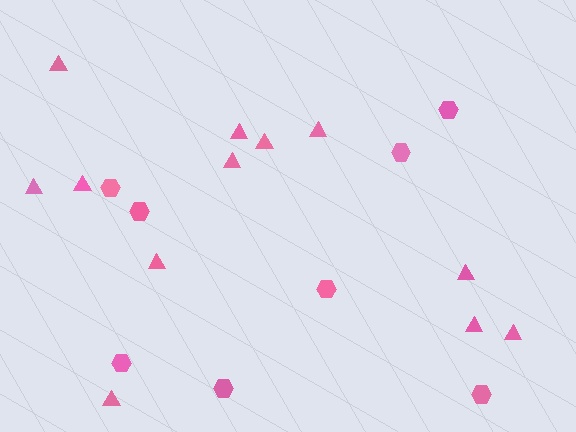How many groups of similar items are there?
There are 2 groups: one group of triangles (12) and one group of hexagons (8).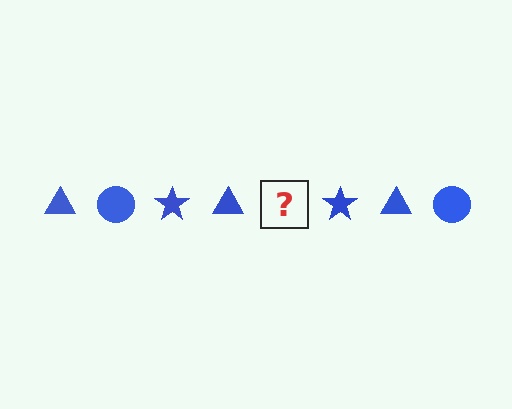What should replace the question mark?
The question mark should be replaced with a blue circle.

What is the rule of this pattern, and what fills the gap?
The rule is that the pattern cycles through triangle, circle, star shapes in blue. The gap should be filled with a blue circle.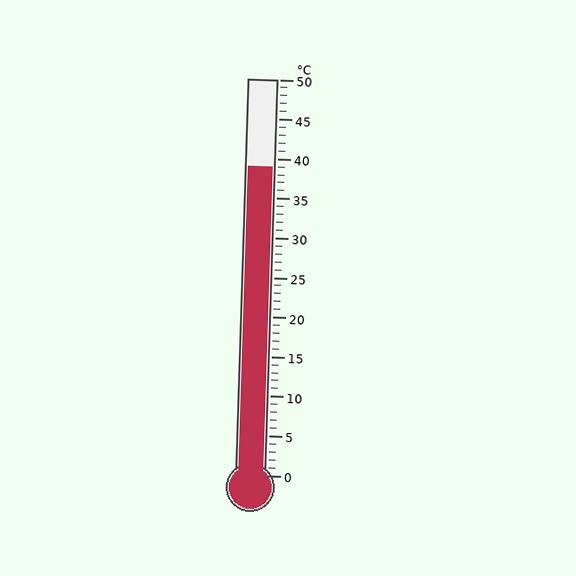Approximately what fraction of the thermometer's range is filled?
The thermometer is filled to approximately 80% of its range.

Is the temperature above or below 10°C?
The temperature is above 10°C.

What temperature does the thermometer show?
The thermometer shows approximately 39°C.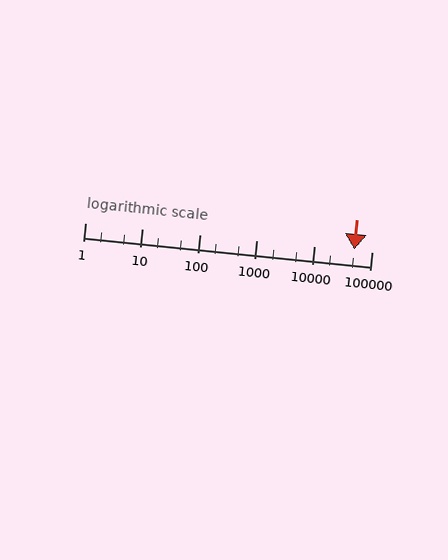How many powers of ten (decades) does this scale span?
The scale spans 5 decades, from 1 to 100000.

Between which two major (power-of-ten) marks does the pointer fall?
The pointer is between 10000 and 100000.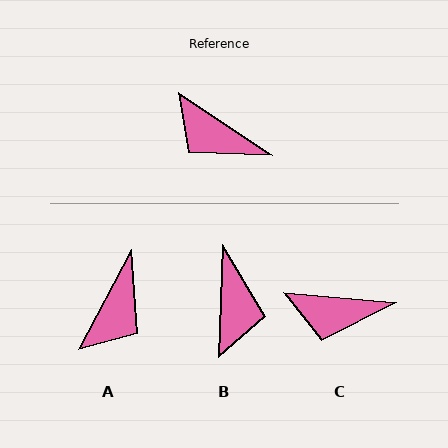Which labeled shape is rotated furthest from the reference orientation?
B, about 122 degrees away.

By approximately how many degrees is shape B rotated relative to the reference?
Approximately 122 degrees counter-clockwise.